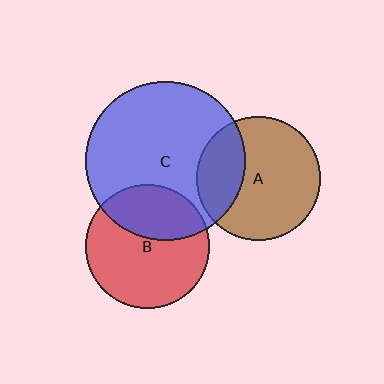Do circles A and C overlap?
Yes.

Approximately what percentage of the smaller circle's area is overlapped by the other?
Approximately 30%.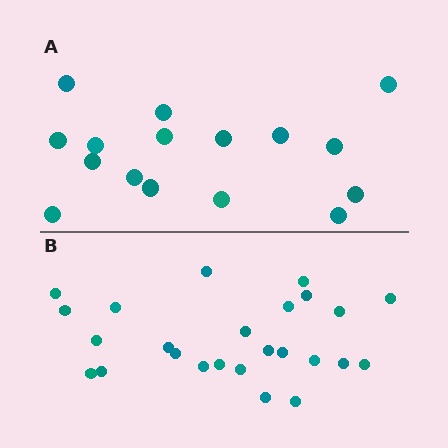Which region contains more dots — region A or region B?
Region B (the bottom region) has more dots.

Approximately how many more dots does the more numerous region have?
Region B has roughly 8 or so more dots than region A.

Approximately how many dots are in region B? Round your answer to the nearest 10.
About 20 dots. (The exact count is 25, which rounds to 20.)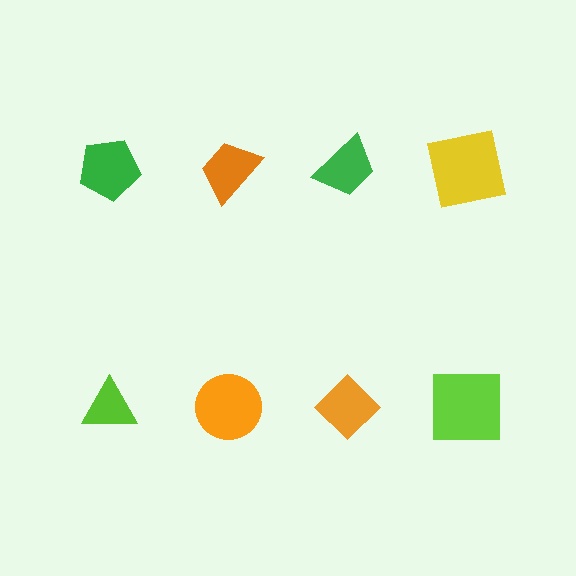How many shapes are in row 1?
4 shapes.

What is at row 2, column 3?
An orange diamond.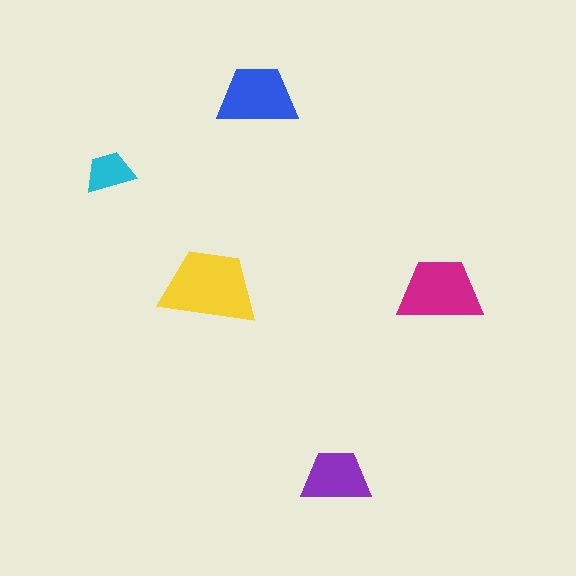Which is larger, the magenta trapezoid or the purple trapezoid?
The magenta one.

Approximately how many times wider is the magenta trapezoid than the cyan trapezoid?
About 1.5 times wider.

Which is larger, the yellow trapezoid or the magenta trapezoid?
The yellow one.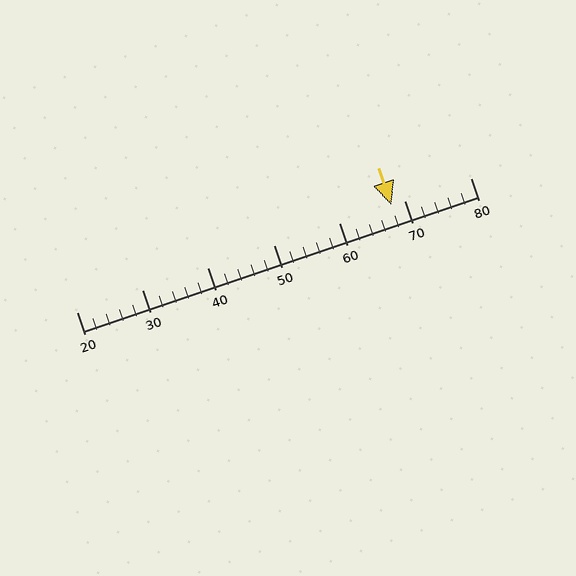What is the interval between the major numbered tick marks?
The major tick marks are spaced 10 units apart.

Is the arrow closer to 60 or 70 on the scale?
The arrow is closer to 70.